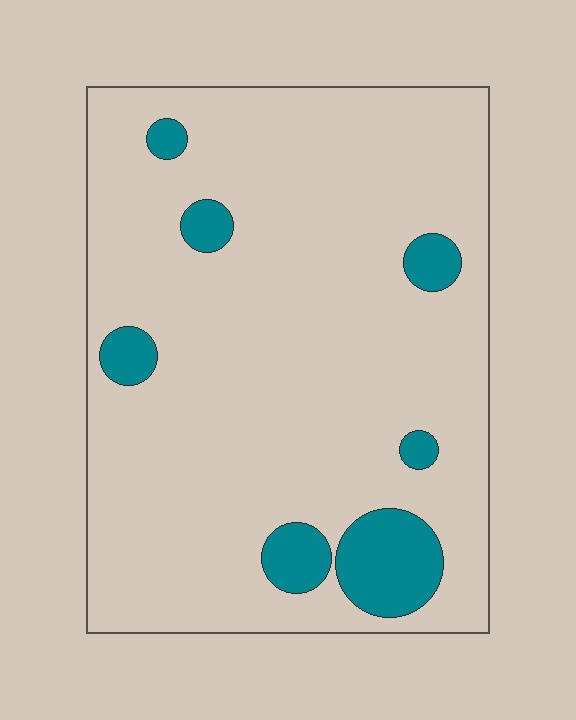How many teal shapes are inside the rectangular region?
7.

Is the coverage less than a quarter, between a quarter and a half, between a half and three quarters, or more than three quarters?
Less than a quarter.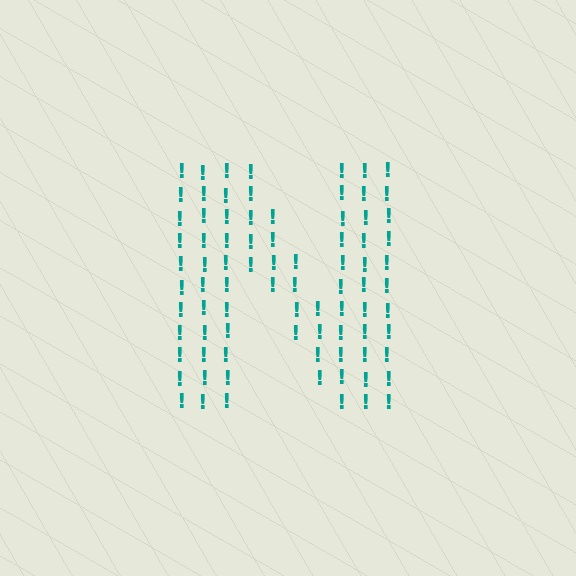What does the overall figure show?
The overall figure shows the letter N.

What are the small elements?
The small elements are exclamation marks.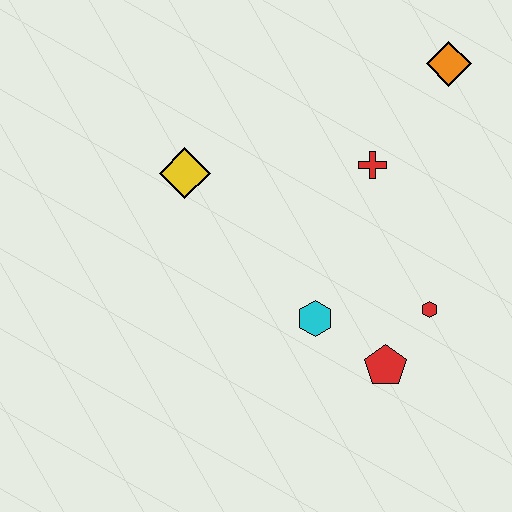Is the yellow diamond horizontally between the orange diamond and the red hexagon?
No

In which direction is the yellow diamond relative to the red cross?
The yellow diamond is to the left of the red cross.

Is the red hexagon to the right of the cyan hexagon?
Yes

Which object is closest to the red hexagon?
The red pentagon is closest to the red hexagon.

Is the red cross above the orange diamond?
No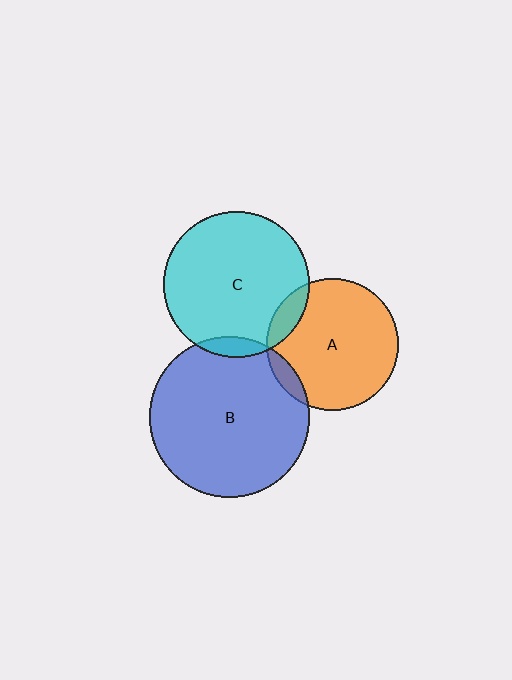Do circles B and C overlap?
Yes.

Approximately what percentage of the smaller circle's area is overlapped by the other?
Approximately 5%.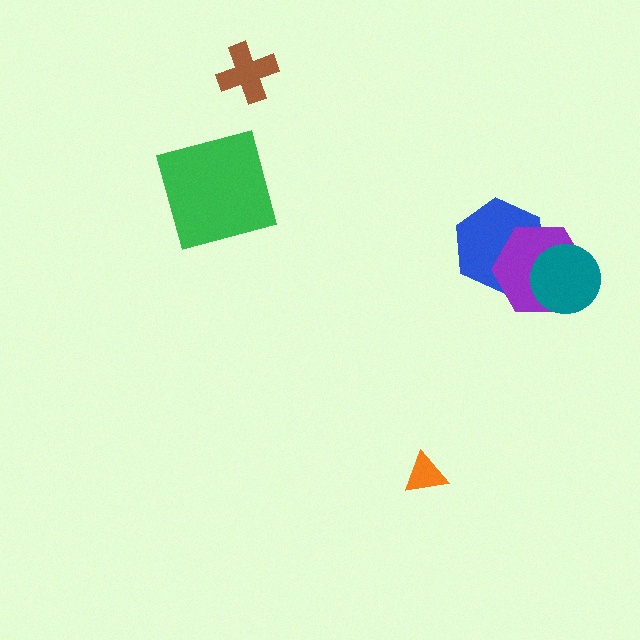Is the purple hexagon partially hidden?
Yes, it is partially covered by another shape.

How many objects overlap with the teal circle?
2 objects overlap with the teal circle.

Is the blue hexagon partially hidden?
Yes, it is partially covered by another shape.